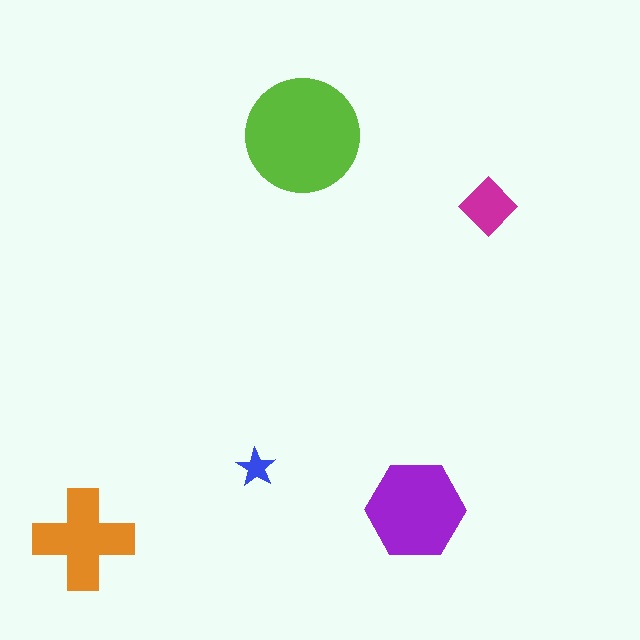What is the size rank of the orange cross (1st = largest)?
3rd.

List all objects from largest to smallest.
The lime circle, the purple hexagon, the orange cross, the magenta diamond, the blue star.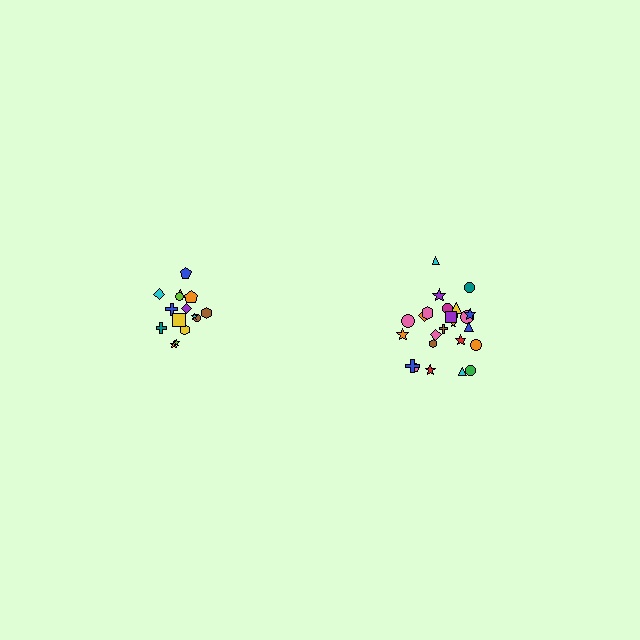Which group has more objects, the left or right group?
The right group.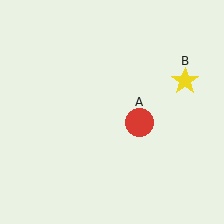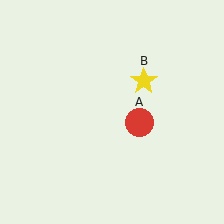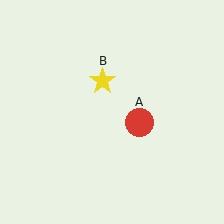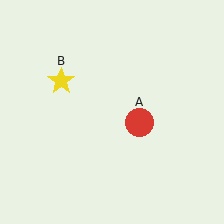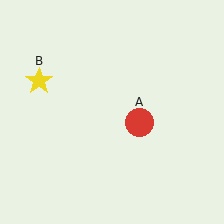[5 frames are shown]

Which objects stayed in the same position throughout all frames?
Red circle (object A) remained stationary.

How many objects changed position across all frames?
1 object changed position: yellow star (object B).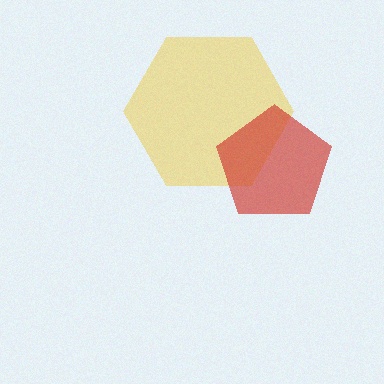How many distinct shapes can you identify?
There are 2 distinct shapes: a yellow hexagon, a red pentagon.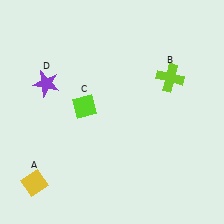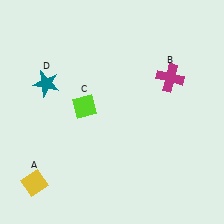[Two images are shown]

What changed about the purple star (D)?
In Image 1, D is purple. In Image 2, it changed to teal.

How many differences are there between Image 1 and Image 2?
There are 2 differences between the two images.